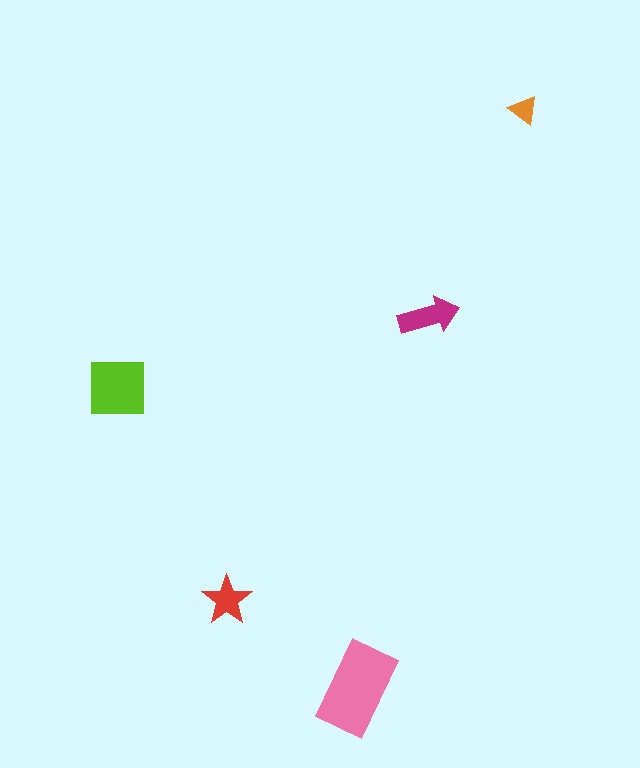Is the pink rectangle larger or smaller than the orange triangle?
Larger.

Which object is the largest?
The pink rectangle.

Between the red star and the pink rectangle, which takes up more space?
The pink rectangle.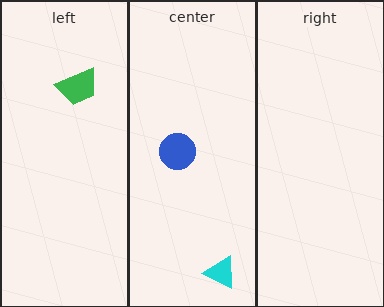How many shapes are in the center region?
2.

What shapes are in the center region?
The cyan triangle, the blue circle.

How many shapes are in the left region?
1.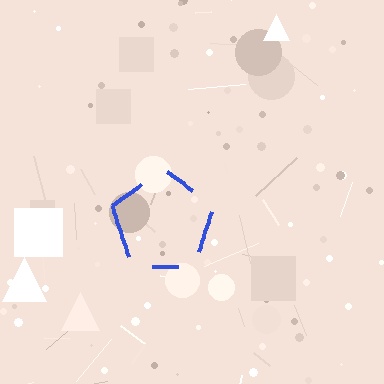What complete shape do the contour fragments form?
The contour fragments form a pentagon.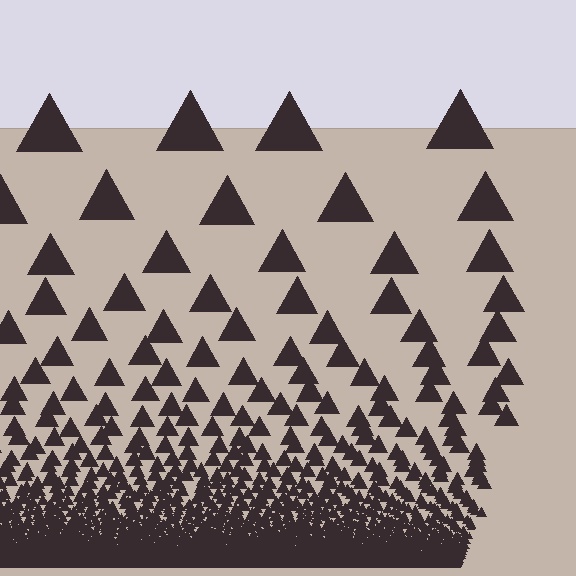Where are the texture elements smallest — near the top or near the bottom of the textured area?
Near the bottom.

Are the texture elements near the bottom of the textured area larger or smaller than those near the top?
Smaller. The gradient is inverted — elements near the bottom are smaller and denser.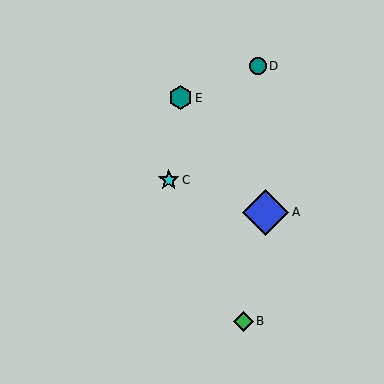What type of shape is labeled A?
Shape A is a blue diamond.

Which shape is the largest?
The blue diamond (labeled A) is the largest.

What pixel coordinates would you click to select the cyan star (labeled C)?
Click at (169, 180) to select the cyan star C.